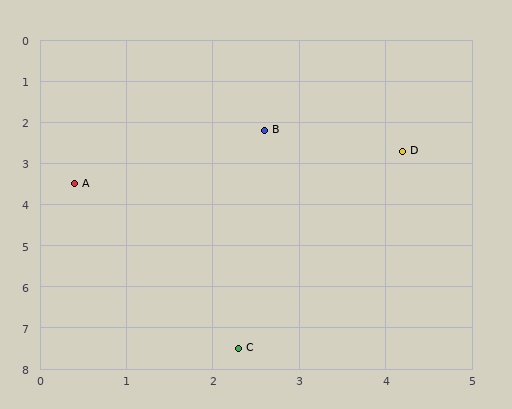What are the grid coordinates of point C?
Point C is at approximately (2.3, 7.5).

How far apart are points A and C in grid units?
Points A and C are about 4.4 grid units apart.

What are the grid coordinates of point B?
Point B is at approximately (2.6, 2.2).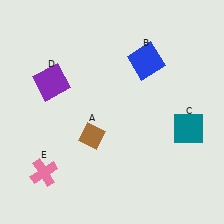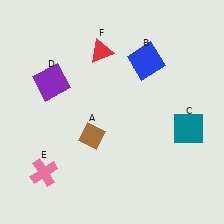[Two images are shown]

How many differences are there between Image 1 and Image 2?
There is 1 difference between the two images.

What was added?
A red triangle (F) was added in Image 2.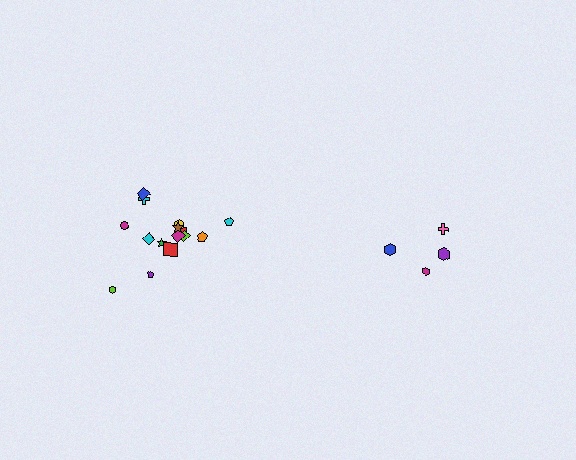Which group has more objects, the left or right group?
The left group.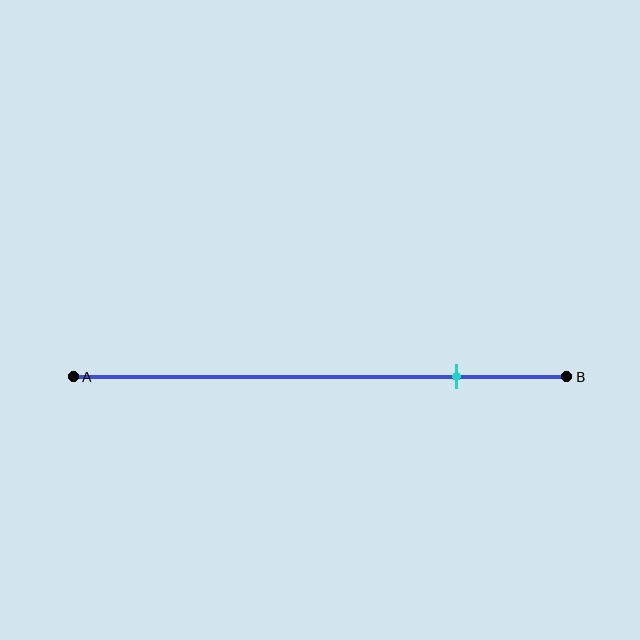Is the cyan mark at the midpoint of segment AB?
No, the mark is at about 80% from A, not at the 50% midpoint.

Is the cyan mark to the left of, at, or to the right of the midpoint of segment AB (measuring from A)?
The cyan mark is to the right of the midpoint of segment AB.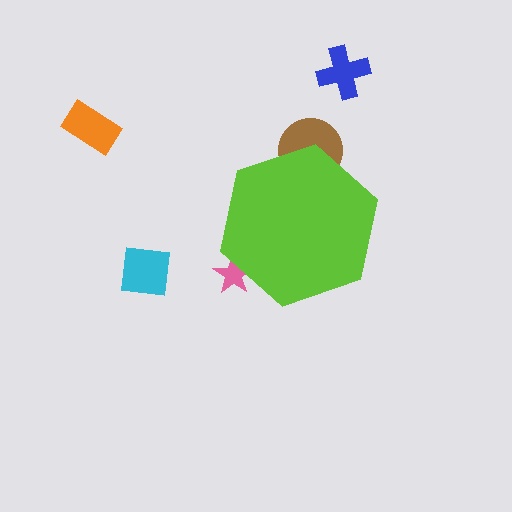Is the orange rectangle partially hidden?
No, the orange rectangle is fully visible.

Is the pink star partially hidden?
Yes, the pink star is partially hidden behind the lime hexagon.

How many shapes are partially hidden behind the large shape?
2 shapes are partially hidden.